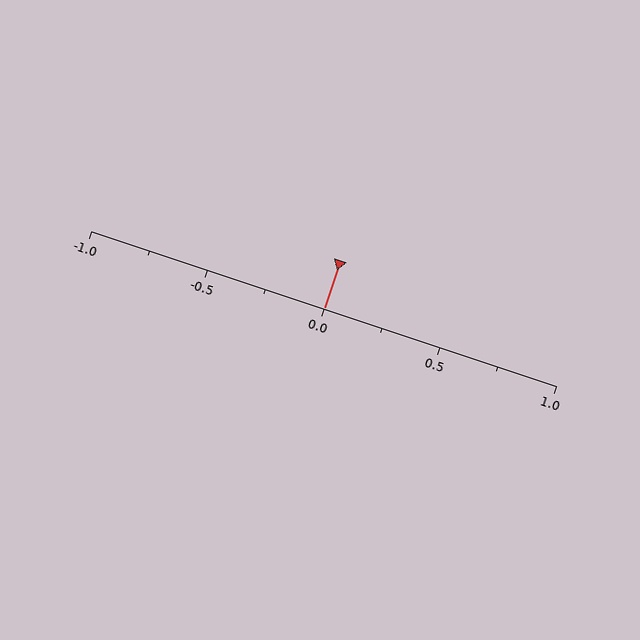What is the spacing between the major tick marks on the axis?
The major ticks are spaced 0.5 apart.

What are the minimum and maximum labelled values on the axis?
The axis runs from -1.0 to 1.0.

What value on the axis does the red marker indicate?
The marker indicates approximately 0.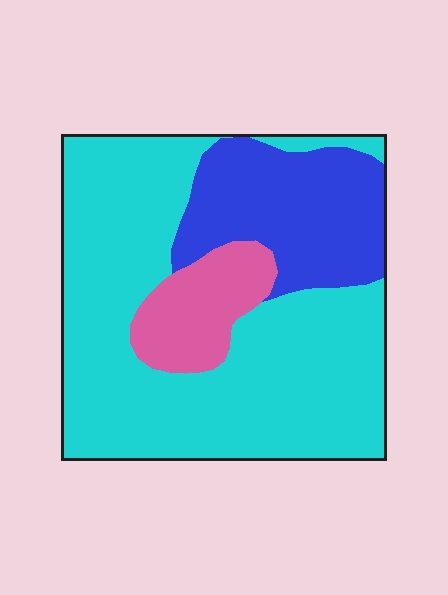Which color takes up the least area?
Pink, at roughly 10%.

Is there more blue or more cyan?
Cyan.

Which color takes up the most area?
Cyan, at roughly 65%.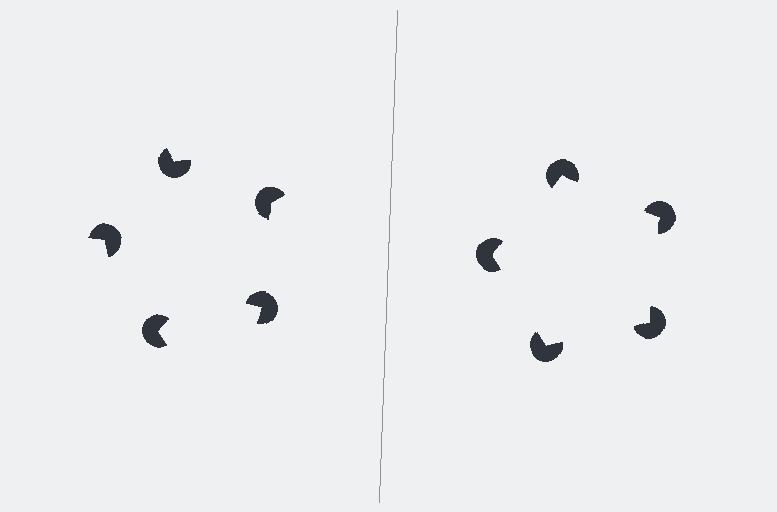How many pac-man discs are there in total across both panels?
10 — 5 on each side.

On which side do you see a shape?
An illusory pentagon appears on the right side. On the left side the wedge cuts are rotated, so no coherent shape forms.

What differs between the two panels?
The pac-man discs are positioned identically on both sides; only the wedge orientations differ. On the right they align to a pentagon; on the left they are misaligned.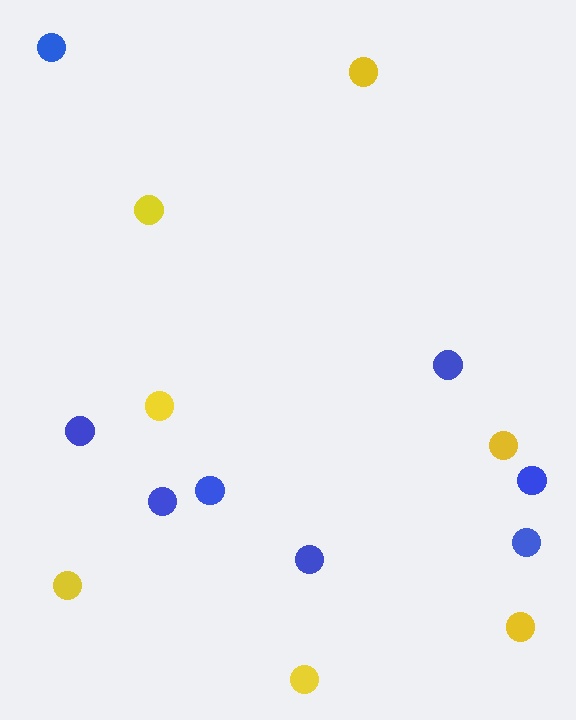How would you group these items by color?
There are 2 groups: one group of yellow circles (7) and one group of blue circles (8).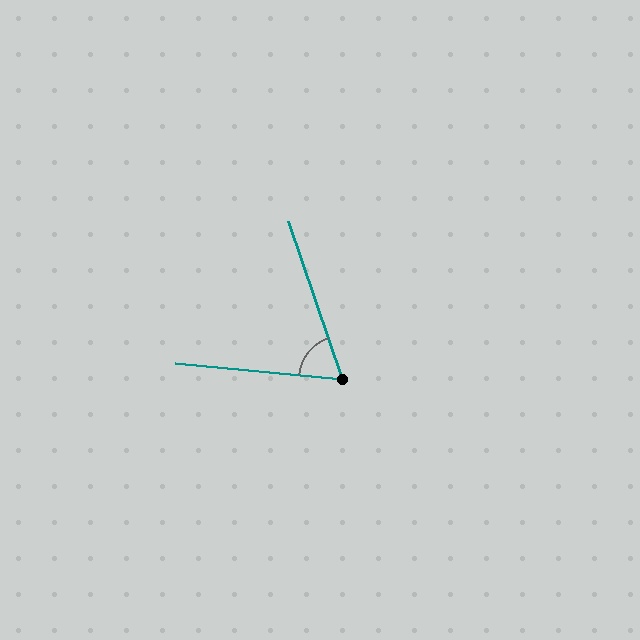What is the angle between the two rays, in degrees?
Approximately 66 degrees.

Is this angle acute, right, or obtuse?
It is acute.